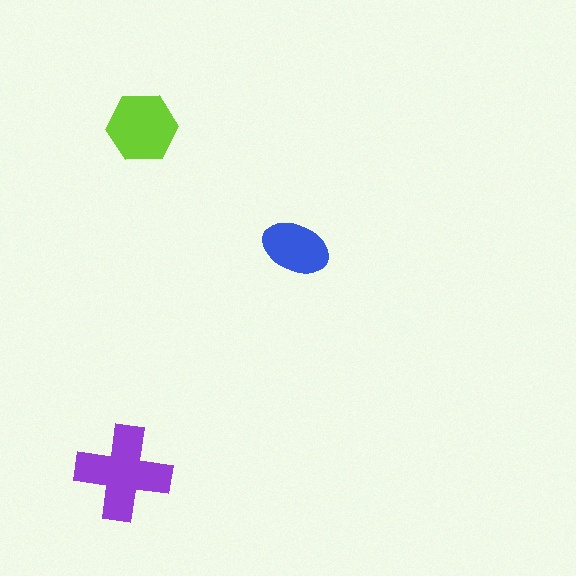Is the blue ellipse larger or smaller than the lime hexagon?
Smaller.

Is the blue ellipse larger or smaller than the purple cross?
Smaller.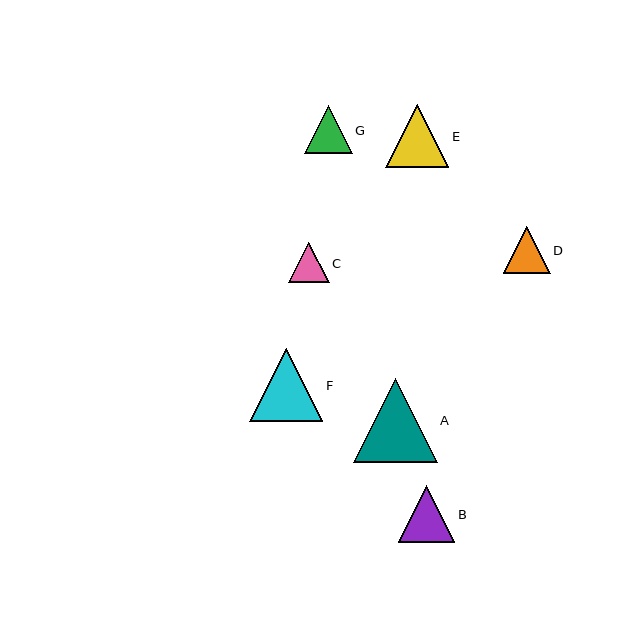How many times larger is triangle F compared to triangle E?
Triangle F is approximately 1.2 times the size of triangle E.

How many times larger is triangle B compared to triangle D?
Triangle B is approximately 1.2 times the size of triangle D.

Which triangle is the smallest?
Triangle C is the smallest with a size of approximately 40 pixels.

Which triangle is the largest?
Triangle A is the largest with a size of approximately 84 pixels.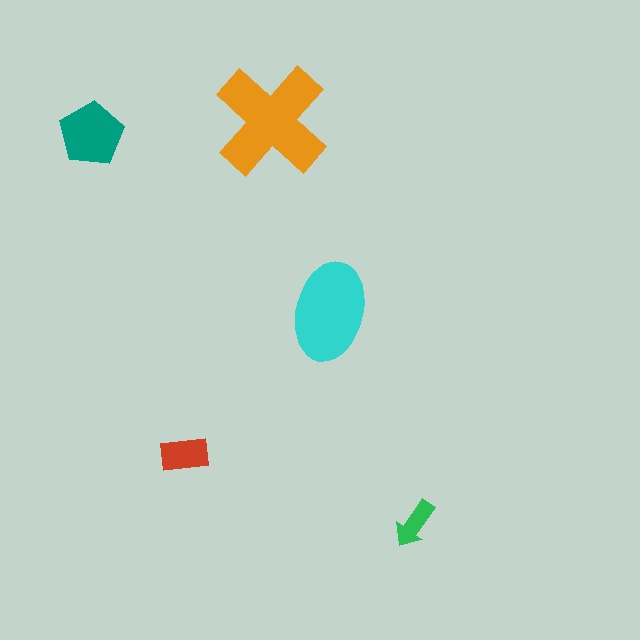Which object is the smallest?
The green arrow.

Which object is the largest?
The orange cross.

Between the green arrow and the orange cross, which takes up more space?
The orange cross.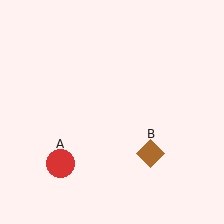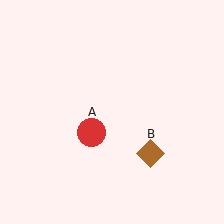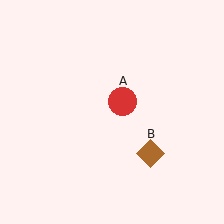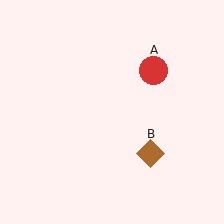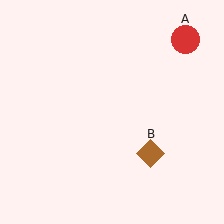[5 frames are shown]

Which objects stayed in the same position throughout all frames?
Brown diamond (object B) remained stationary.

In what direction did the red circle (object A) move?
The red circle (object A) moved up and to the right.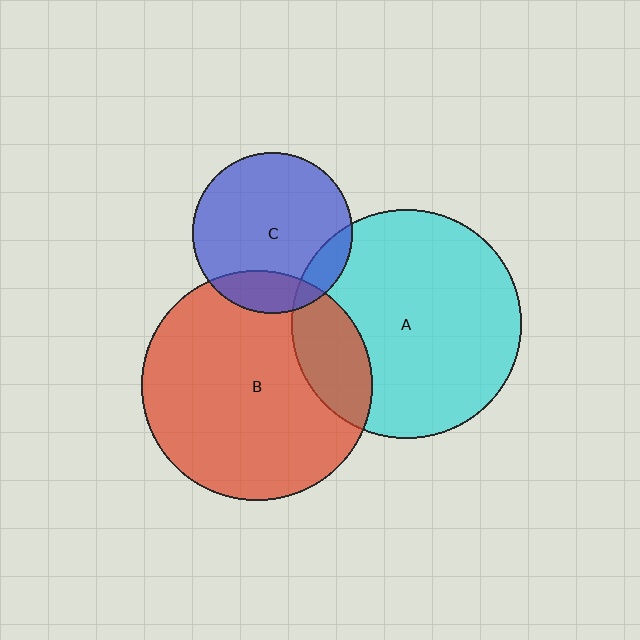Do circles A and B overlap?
Yes.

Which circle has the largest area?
Circle B (red).